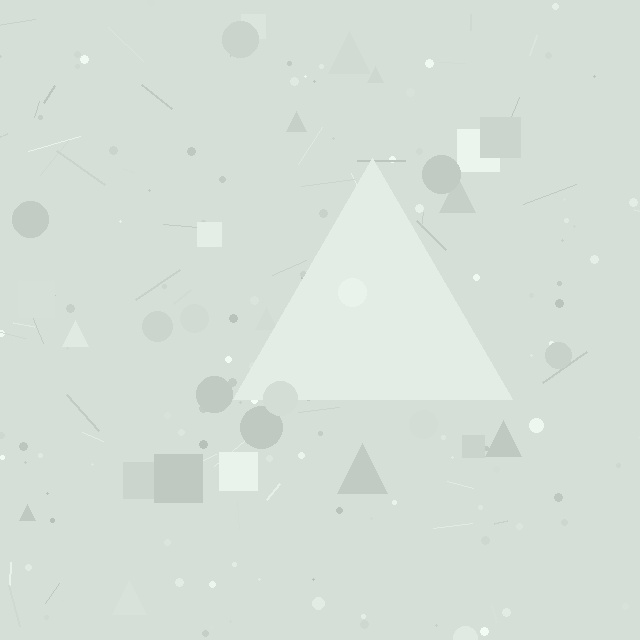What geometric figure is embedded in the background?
A triangle is embedded in the background.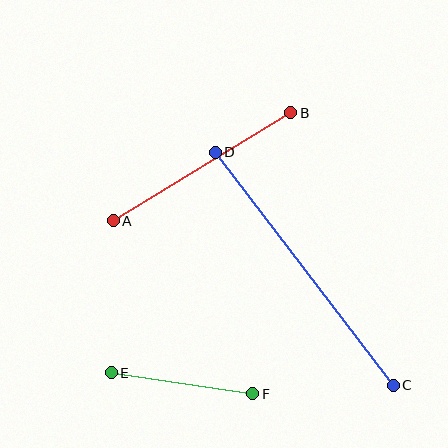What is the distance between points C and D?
The distance is approximately 293 pixels.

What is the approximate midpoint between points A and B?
The midpoint is at approximately (202, 167) pixels.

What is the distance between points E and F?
The distance is approximately 143 pixels.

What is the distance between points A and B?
The distance is approximately 208 pixels.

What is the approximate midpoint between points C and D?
The midpoint is at approximately (304, 269) pixels.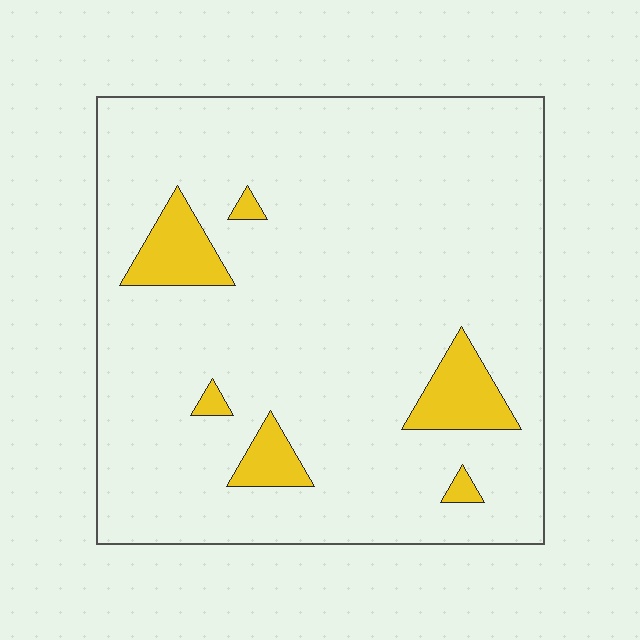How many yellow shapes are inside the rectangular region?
6.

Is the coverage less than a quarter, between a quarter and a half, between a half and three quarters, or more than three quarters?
Less than a quarter.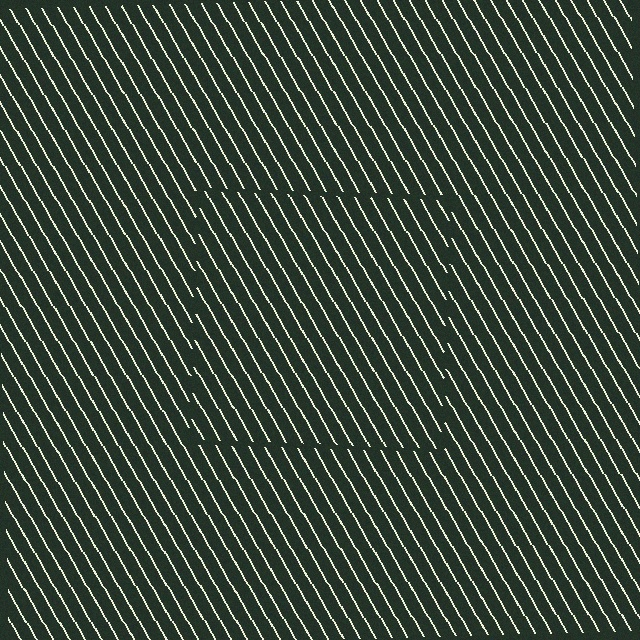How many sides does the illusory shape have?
4 sides — the line-ends trace a square.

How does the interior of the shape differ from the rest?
The interior of the shape contains the same grating, shifted by half a period — the contour is defined by the phase discontinuity where line-ends from the inner and outer gratings abut.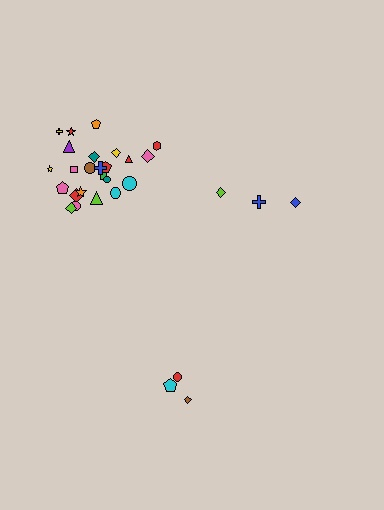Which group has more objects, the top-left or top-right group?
The top-left group.